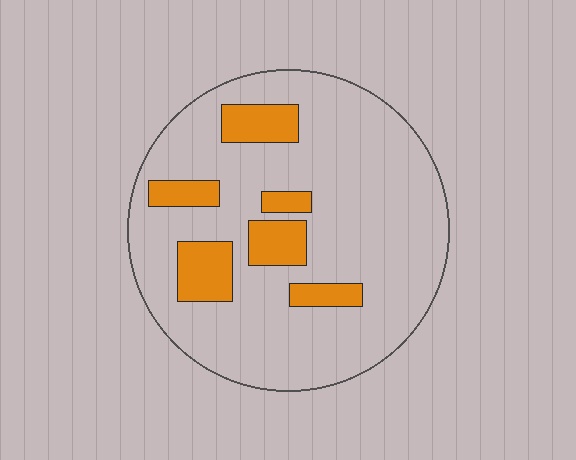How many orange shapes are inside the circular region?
6.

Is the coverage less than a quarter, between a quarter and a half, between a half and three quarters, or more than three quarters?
Less than a quarter.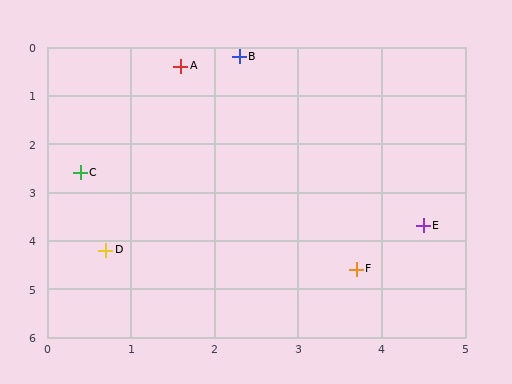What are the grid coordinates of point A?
Point A is at approximately (1.6, 0.4).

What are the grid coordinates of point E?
Point E is at approximately (4.5, 3.7).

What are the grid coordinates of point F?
Point F is at approximately (3.7, 4.6).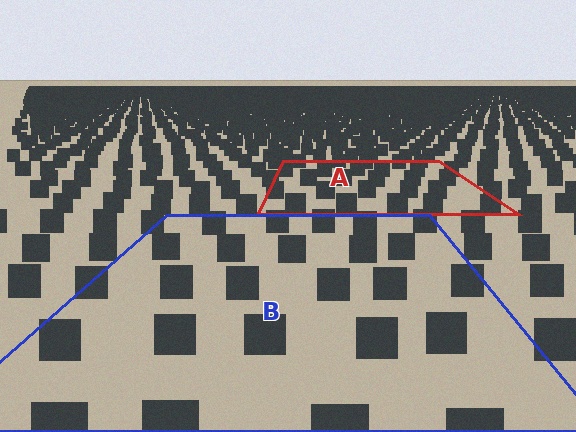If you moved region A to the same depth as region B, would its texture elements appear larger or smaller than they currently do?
They would appear larger. At a closer depth, the same texture elements are projected at a bigger on-screen size.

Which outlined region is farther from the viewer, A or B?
Region A is farther from the viewer — the texture elements inside it appear smaller and more densely packed.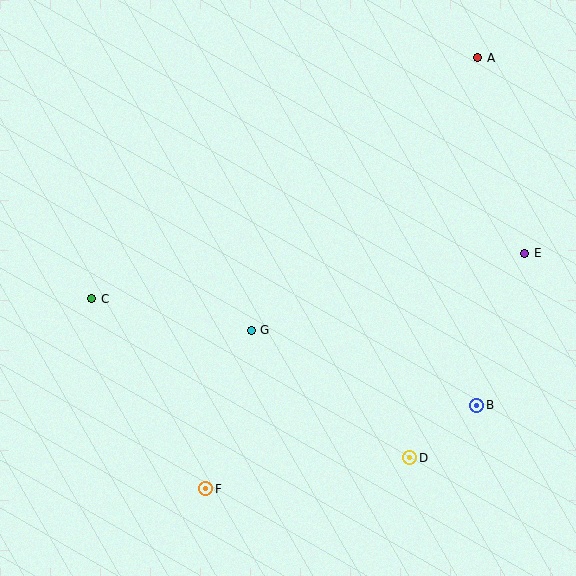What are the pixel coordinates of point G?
Point G is at (251, 330).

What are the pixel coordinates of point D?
Point D is at (410, 458).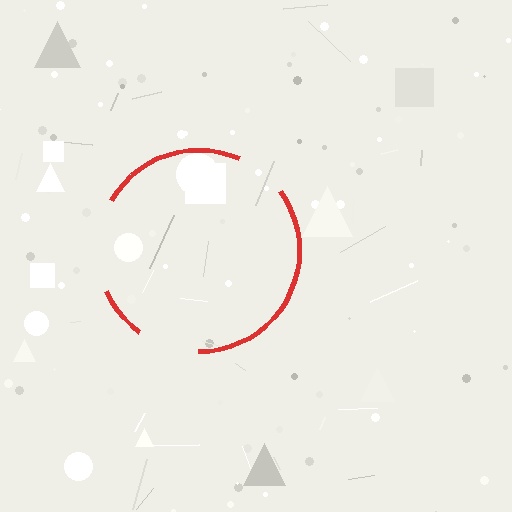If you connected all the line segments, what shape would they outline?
They would outline a circle.